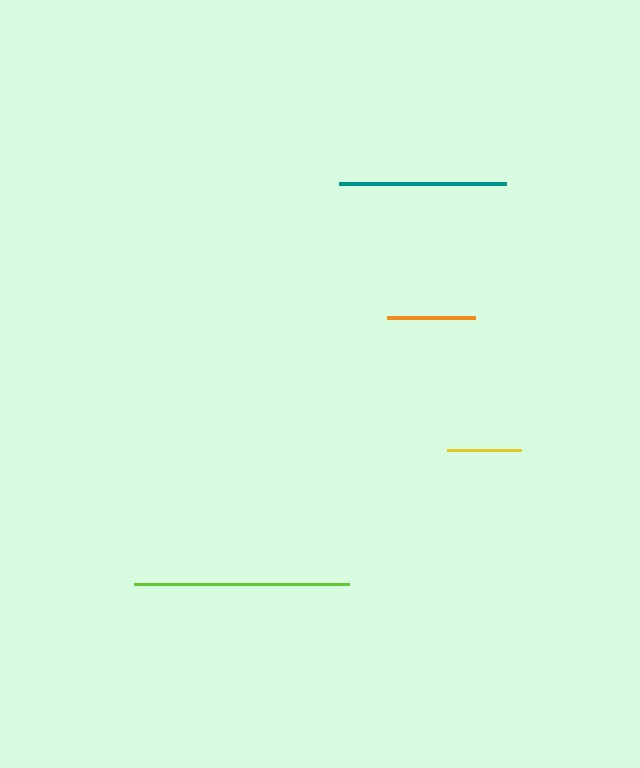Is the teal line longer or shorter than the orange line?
The teal line is longer than the orange line.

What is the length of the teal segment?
The teal segment is approximately 167 pixels long.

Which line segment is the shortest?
The yellow line is the shortest at approximately 73 pixels.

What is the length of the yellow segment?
The yellow segment is approximately 73 pixels long.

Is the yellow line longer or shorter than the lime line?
The lime line is longer than the yellow line.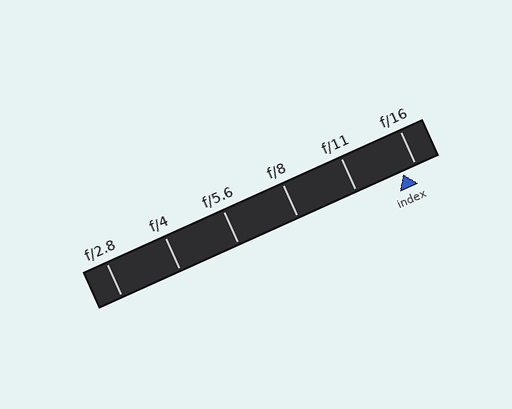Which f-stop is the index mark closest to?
The index mark is closest to f/16.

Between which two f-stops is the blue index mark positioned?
The index mark is between f/11 and f/16.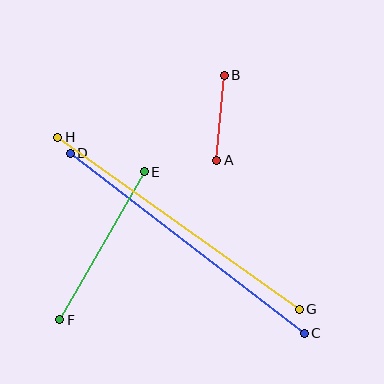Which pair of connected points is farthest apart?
Points G and H are farthest apart.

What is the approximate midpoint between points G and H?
The midpoint is at approximately (179, 223) pixels.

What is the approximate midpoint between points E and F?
The midpoint is at approximately (102, 246) pixels.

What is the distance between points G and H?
The distance is approximately 297 pixels.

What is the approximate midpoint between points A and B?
The midpoint is at approximately (221, 118) pixels.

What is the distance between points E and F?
The distance is approximately 170 pixels.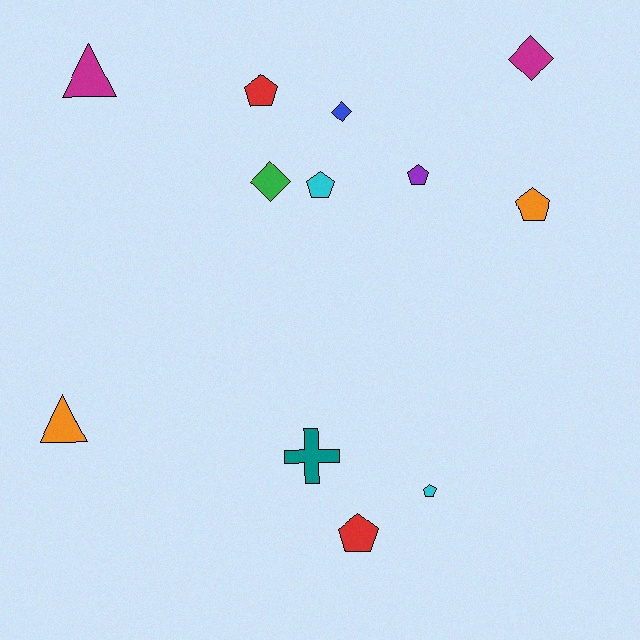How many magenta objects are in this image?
There are 2 magenta objects.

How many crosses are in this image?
There is 1 cross.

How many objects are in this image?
There are 12 objects.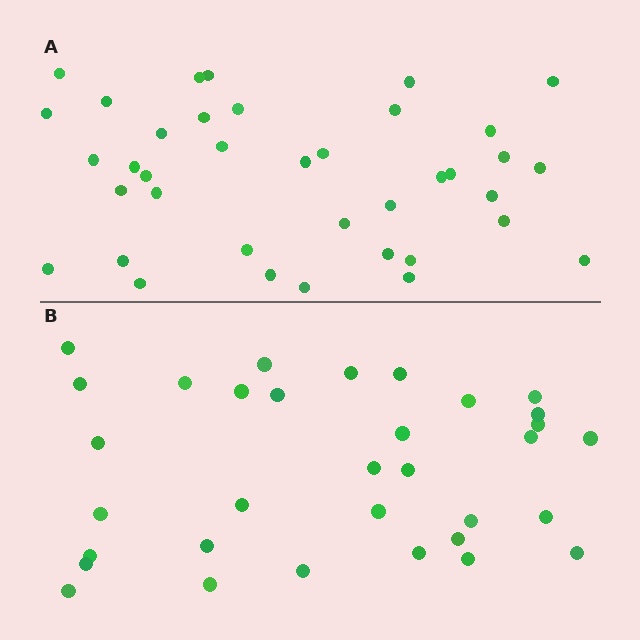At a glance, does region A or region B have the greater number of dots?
Region A (the top region) has more dots.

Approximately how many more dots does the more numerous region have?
Region A has about 5 more dots than region B.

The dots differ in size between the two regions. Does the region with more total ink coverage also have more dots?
No. Region B has more total ink coverage because its dots are larger, but region A actually contains more individual dots. Total area can be misleading — the number of items is what matters here.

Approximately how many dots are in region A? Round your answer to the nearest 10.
About 40 dots. (The exact count is 38, which rounds to 40.)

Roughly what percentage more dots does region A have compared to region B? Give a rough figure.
About 15% more.